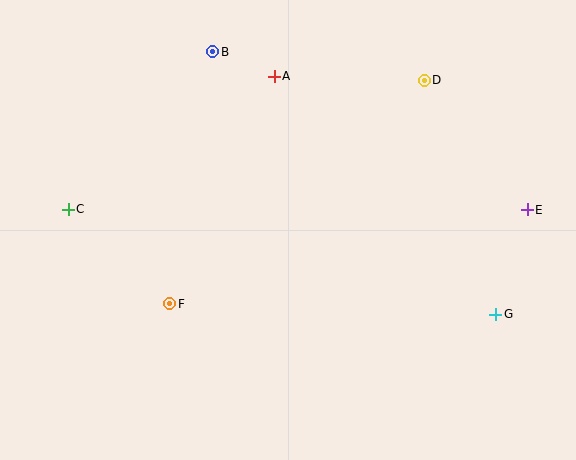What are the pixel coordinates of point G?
Point G is at (496, 314).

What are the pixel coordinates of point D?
Point D is at (424, 80).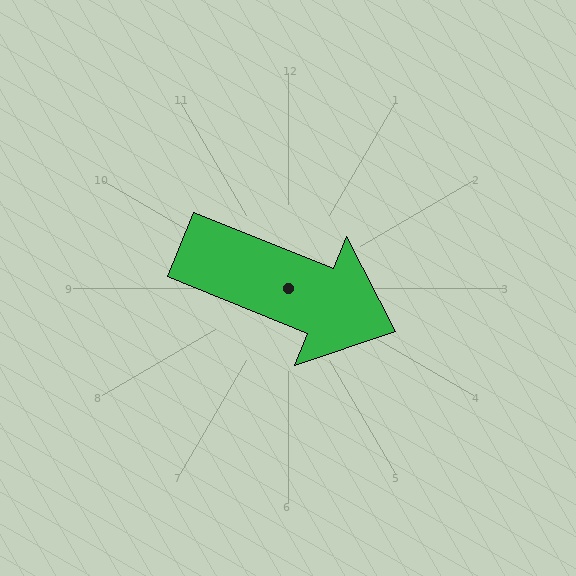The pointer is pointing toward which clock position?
Roughly 4 o'clock.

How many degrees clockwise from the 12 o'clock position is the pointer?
Approximately 112 degrees.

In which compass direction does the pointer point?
East.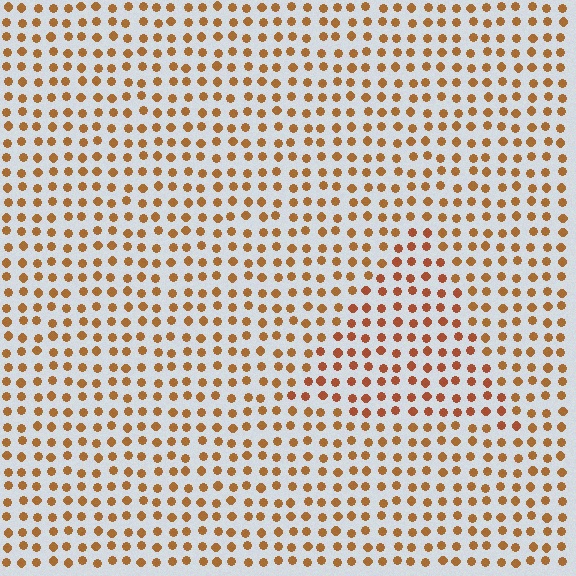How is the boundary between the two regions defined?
The boundary is defined purely by a slight shift in hue (about 15 degrees). Spacing, size, and orientation are identical on both sides.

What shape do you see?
I see a triangle.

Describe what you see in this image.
The image is filled with small brown elements in a uniform arrangement. A triangle-shaped region is visible where the elements are tinted to a slightly different hue, forming a subtle color boundary.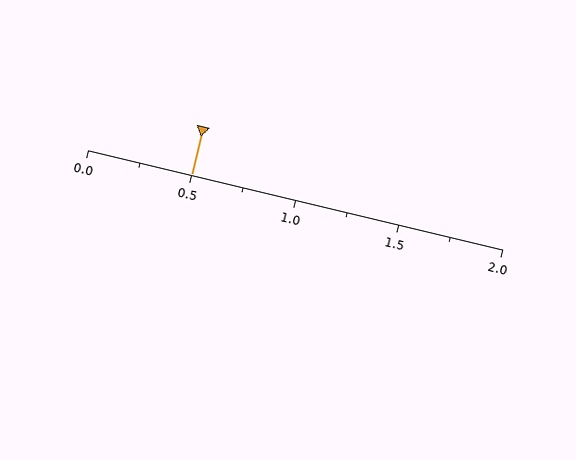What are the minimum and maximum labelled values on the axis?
The axis runs from 0.0 to 2.0.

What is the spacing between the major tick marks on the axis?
The major ticks are spaced 0.5 apart.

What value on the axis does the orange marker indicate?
The marker indicates approximately 0.5.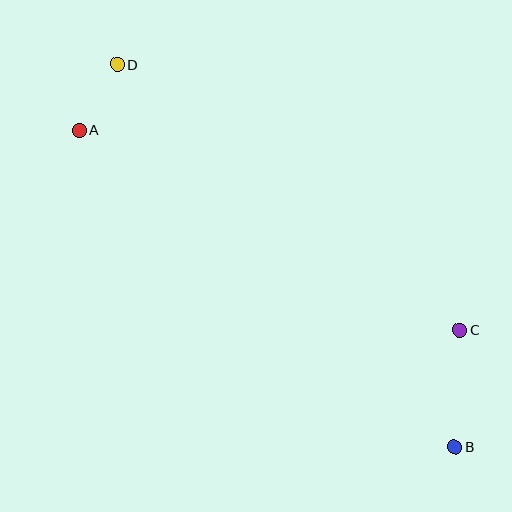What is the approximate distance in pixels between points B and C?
The distance between B and C is approximately 117 pixels.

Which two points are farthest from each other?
Points B and D are farthest from each other.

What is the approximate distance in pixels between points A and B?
The distance between A and B is approximately 491 pixels.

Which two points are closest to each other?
Points A and D are closest to each other.